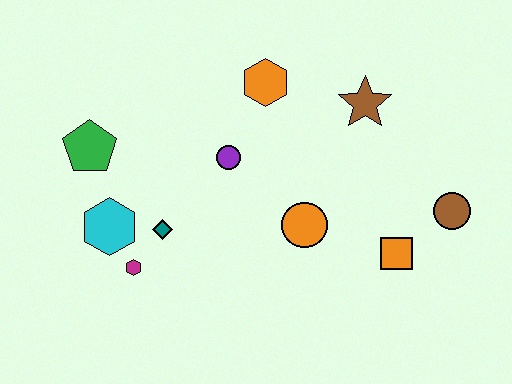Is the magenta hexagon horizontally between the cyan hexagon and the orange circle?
Yes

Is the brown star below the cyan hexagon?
No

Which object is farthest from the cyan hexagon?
The brown circle is farthest from the cyan hexagon.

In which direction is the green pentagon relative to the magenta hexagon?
The green pentagon is above the magenta hexagon.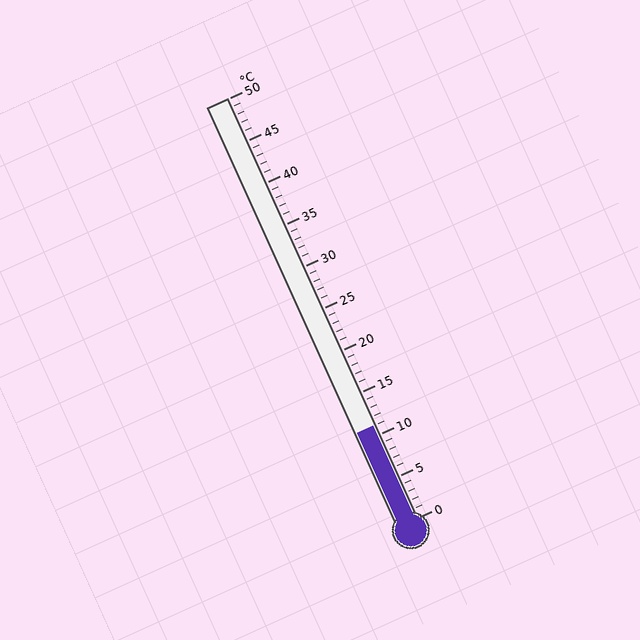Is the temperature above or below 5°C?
The temperature is above 5°C.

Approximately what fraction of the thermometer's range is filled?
The thermometer is filled to approximately 20% of its range.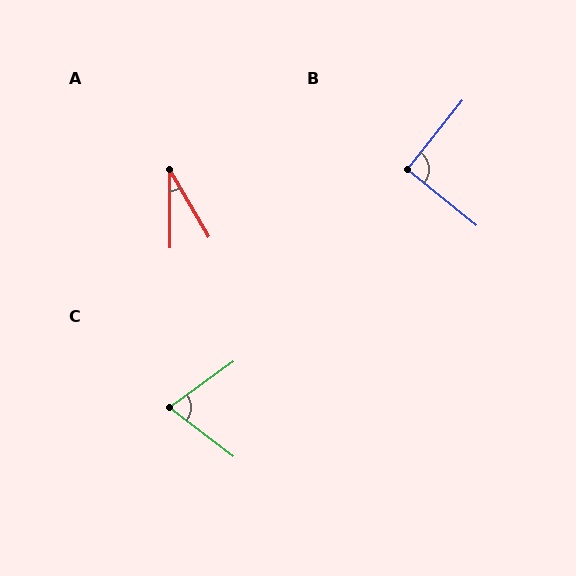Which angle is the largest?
B, at approximately 90 degrees.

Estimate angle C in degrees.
Approximately 73 degrees.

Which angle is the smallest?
A, at approximately 30 degrees.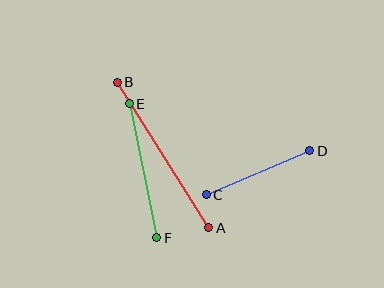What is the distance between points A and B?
The distance is approximately 172 pixels.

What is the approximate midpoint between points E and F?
The midpoint is at approximately (143, 171) pixels.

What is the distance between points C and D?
The distance is approximately 113 pixels.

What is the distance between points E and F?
The distance is approximately 137 pixels.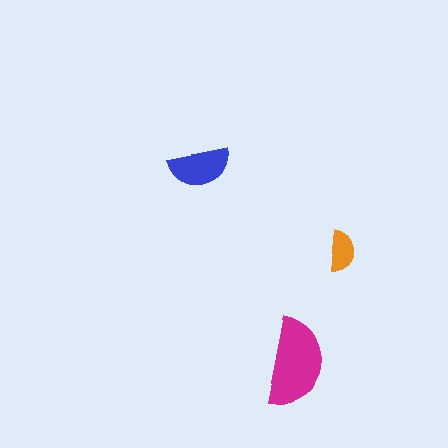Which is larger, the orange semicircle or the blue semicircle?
The blue one.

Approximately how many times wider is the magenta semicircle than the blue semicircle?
About 1.5 times wider.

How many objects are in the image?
There are 3 objects in the image.